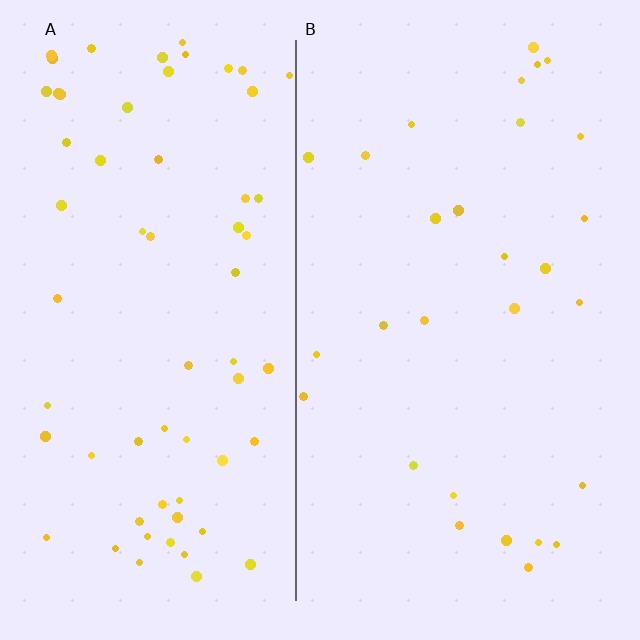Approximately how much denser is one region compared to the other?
Approximately 2.2× — region A over region B.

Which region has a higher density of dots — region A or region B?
A (the left).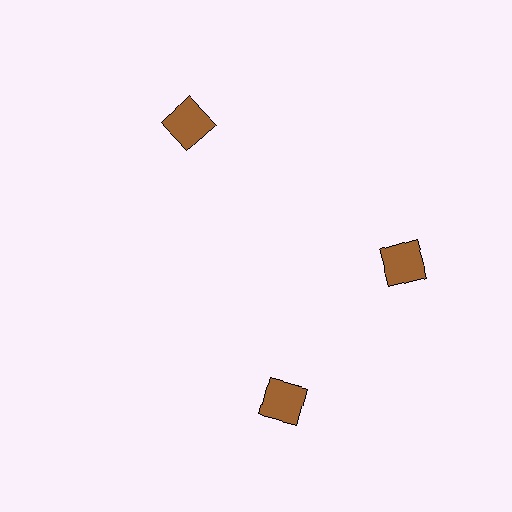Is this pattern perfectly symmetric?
No. The 3 brown squares are arranged in a ring, but one element near the 7 o'clock position is rotated out of alignment along the ring, breaking the 3-fold rotational symmetry.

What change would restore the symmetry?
The symmetry would be restored by rotating it back into even spacing with its neighbors so that all 3 squares sit at equal angles and equal distance from the center.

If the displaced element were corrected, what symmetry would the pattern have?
It would have 3-fold rotational symmetry — the pattern would map onto itself every 120 degrees.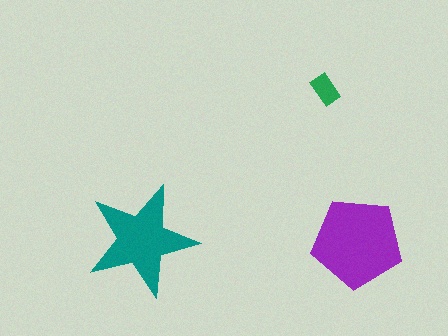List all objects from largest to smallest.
The purple pentagon, the teal star, the green rectangle.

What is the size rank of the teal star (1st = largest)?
2nd.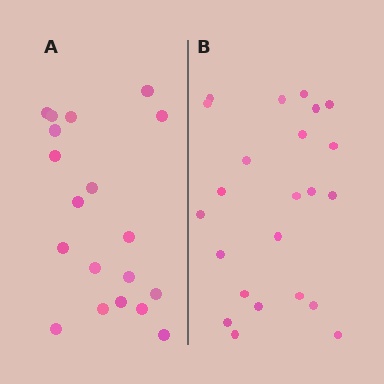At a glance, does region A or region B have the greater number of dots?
Region B (the right region) has more dots.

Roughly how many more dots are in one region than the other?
Region B has about 4 more dots than region A.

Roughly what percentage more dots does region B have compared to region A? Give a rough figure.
About 20% more.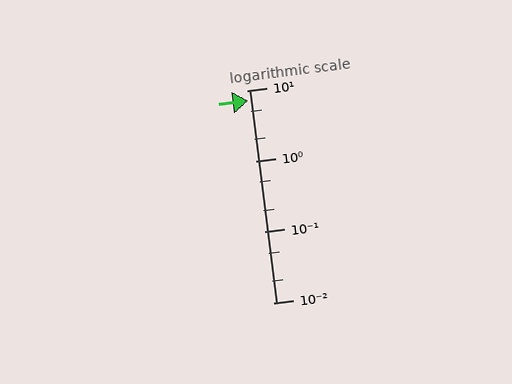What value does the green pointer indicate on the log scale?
The pointer indicates approximately 7.2.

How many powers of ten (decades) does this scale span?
The scale spans 3 decades, from 0.01 to 10.